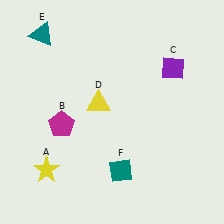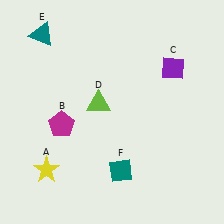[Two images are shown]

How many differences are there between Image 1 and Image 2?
There is 1 difference between the two images.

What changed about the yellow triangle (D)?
In Image 1, D is yellow. In Image 2, it changed to lime.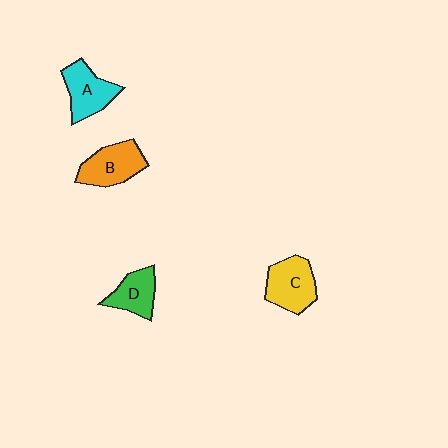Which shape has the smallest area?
Shape D (green).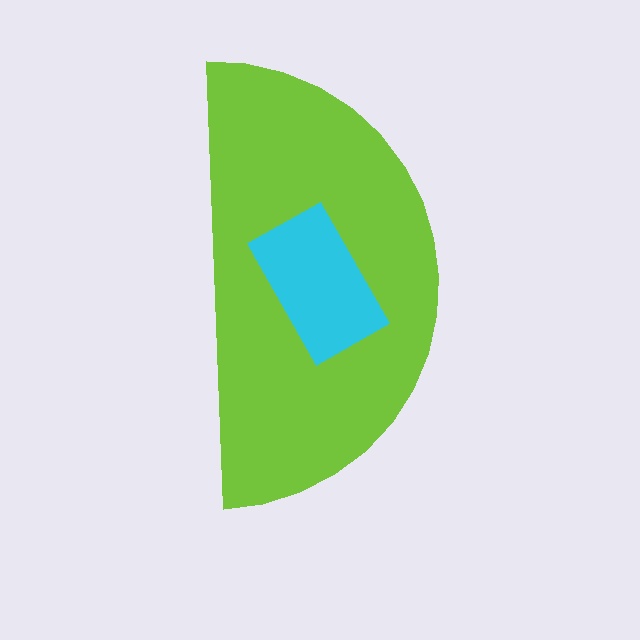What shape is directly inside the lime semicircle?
The cyan rectangle.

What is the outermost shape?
The lime semicircle.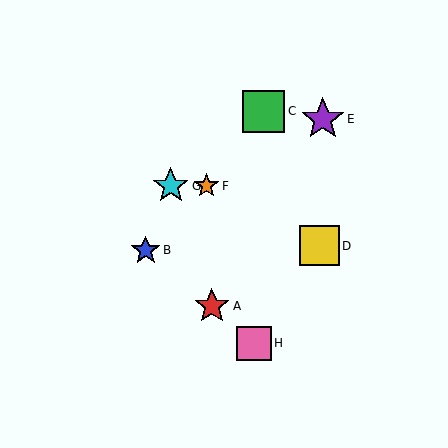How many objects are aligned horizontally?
2 objects (F, G) are aligned horizontally.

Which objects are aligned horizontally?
Objects F, G are aligned horizontally.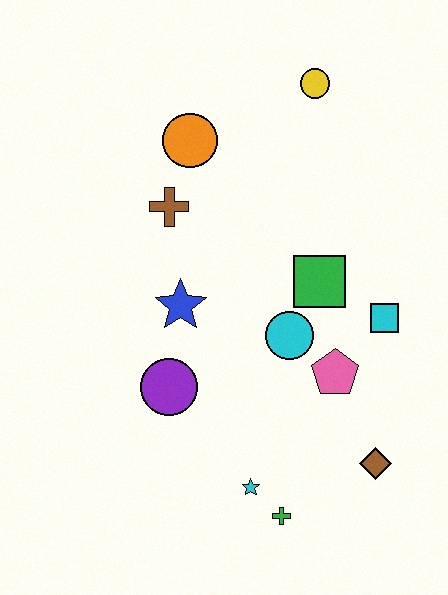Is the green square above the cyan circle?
Yes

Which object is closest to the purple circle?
The blue star is closest to the purple circle.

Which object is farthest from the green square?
The green cross is farthest from the green square.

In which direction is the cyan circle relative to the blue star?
The cyan circle is to the right of the blue star.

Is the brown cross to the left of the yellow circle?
Yes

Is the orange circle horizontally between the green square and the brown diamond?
No